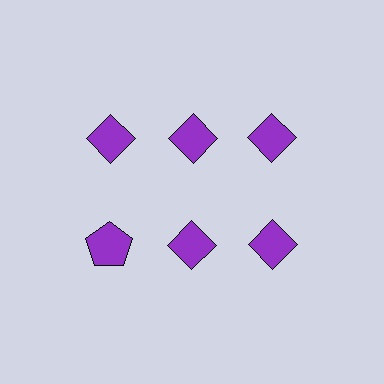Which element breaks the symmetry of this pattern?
The purple pentagon in the second row, leftmost column breaks the symmetry. All other shapes are purple diamonds.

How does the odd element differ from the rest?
It has a different shape: pentagon instead of diamond.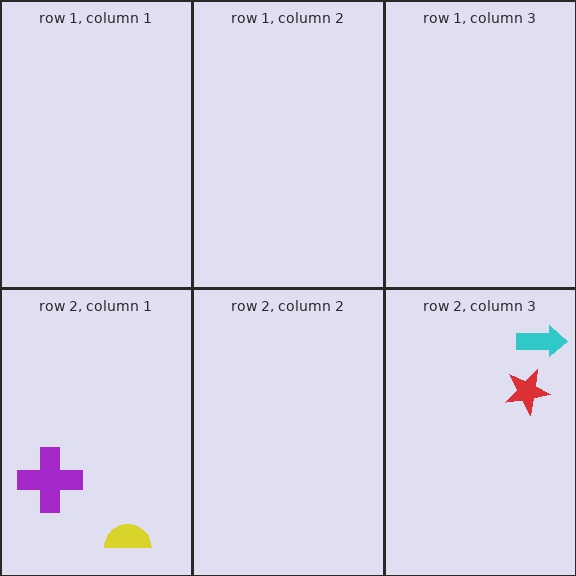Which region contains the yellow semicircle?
The row 2, column 1 region.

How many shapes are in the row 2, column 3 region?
2.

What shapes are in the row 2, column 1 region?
The purple cross, the yellow semicircle.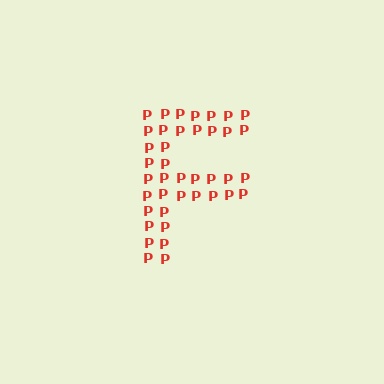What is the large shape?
The large shape is the letter F.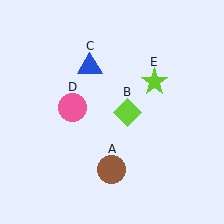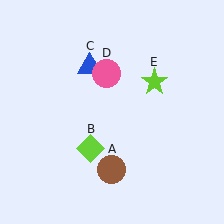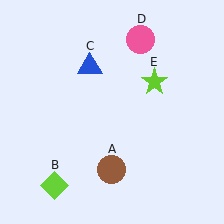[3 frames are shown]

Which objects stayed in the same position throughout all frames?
Brown circle (object A) and blue triangle (object C) and lime star (object E) remained stationary.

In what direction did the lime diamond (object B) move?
The lime diamond (object B) moved down and to the left.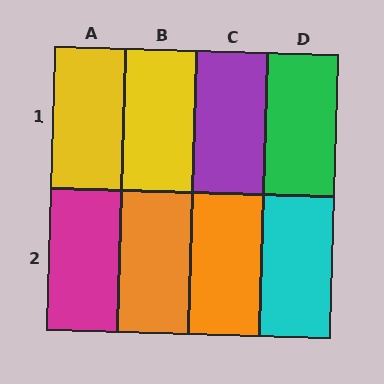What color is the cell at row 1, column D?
Green.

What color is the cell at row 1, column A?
Yellow.